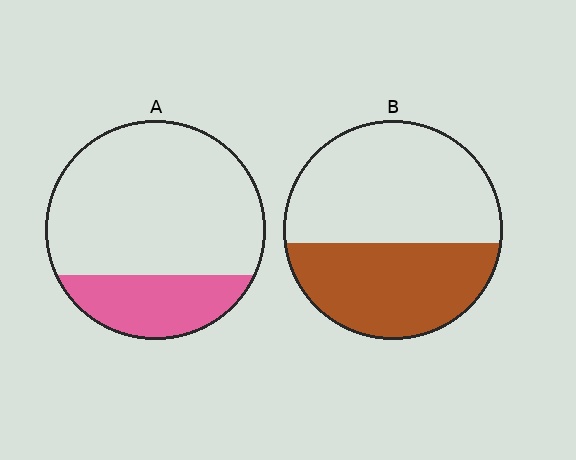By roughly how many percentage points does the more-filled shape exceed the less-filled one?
By roughly 20 percentage points (B over A).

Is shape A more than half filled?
No.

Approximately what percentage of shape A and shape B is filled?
A is approximately 25% and B is approximately 40%.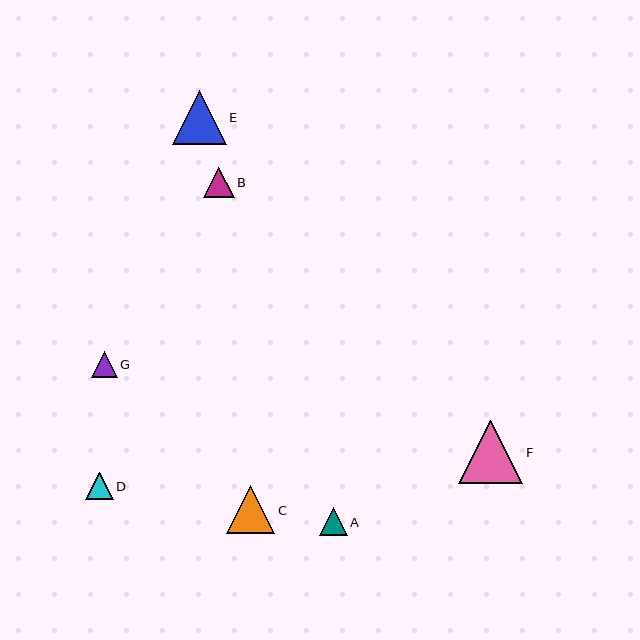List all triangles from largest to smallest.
From largest to smallest: F, E, C, B, A, D, G.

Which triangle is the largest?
Triangle F is the largest with a size of approximately 64 pixels.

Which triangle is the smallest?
Triangle G is the smallest with a size of approximately 25 pixels.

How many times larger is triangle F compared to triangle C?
Triangle F is approximately 1.3 times the size of triangle C.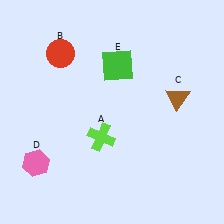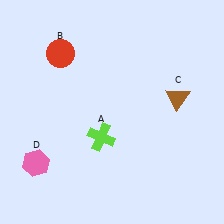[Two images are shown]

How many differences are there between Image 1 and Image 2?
There is 1 difference between the two images.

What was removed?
The green square (E) was removed in Image 2.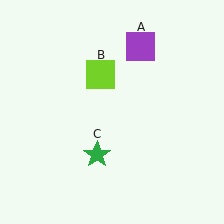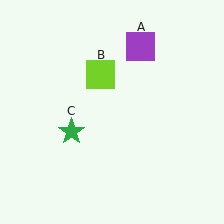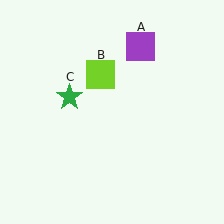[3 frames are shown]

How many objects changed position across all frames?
1 object changed position: green star (object C).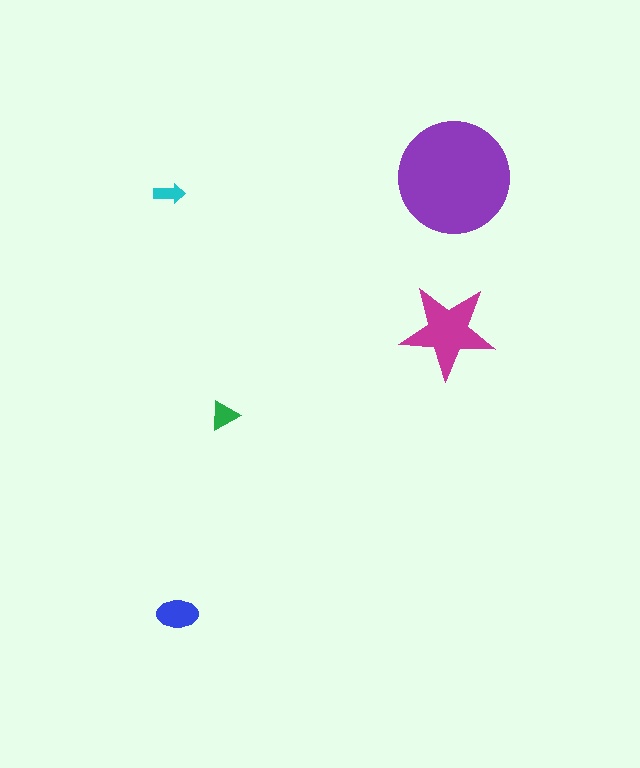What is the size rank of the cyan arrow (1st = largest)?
5th.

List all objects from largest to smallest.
The purple circle, the magenta star, the blue ellipse, the green triangle, the cyan arrow.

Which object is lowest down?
The blue ellipse is bottommost.